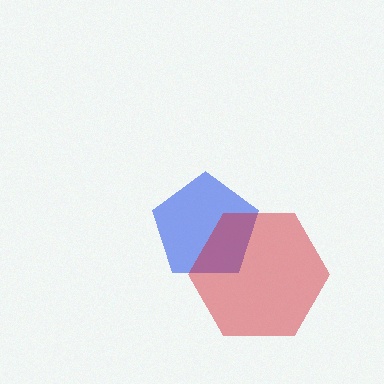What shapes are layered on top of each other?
The layered shapes are: a blue pentagon, a red hexagon.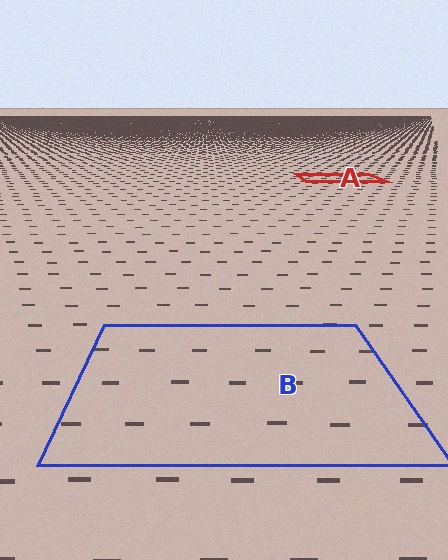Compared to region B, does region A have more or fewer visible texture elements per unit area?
Region A has more texture elements per unit area — they are packed more densely because it is farther away.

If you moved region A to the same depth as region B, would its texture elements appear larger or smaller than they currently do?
They would appear larger. At a closer depth, the same texture elements are projected at a bigger on-screen size.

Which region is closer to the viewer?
Region B is closer. The texture elements there are larger and more spread out.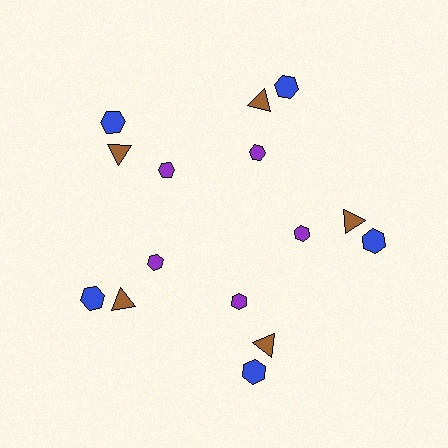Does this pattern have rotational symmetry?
Yes, this pattern has 5-fold rotational symmetry. It looks the same after rotating 72 degrees around the center.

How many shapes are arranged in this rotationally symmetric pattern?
There are 15 shapes, arranged in 5 groups of 3.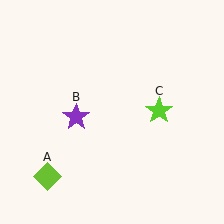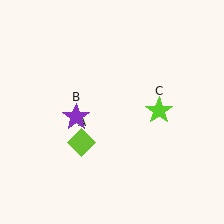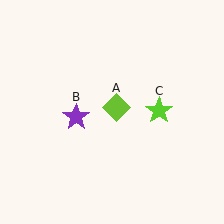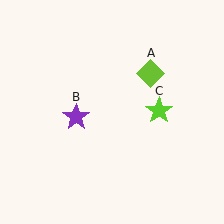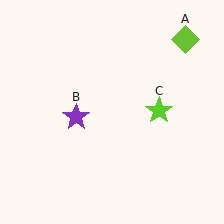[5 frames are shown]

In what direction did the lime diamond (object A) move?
The lime diamond (object A) moved up and to the right.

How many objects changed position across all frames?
1 object changed position: lime diamond (object A).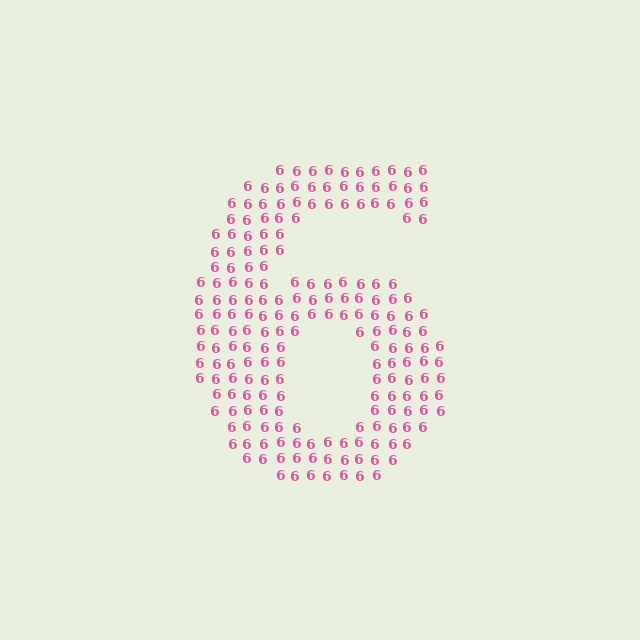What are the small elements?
The small elements are digit 6's.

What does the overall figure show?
The overall figure shows the digit 6.